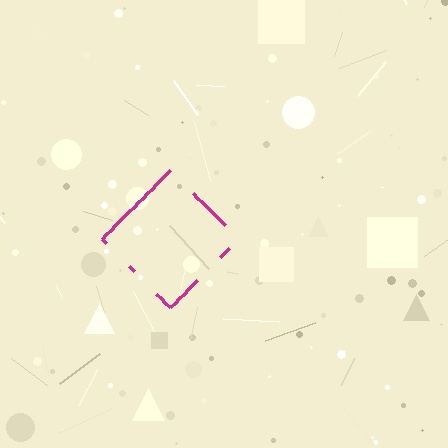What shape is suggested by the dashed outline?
The dashed outline suggests a diamond.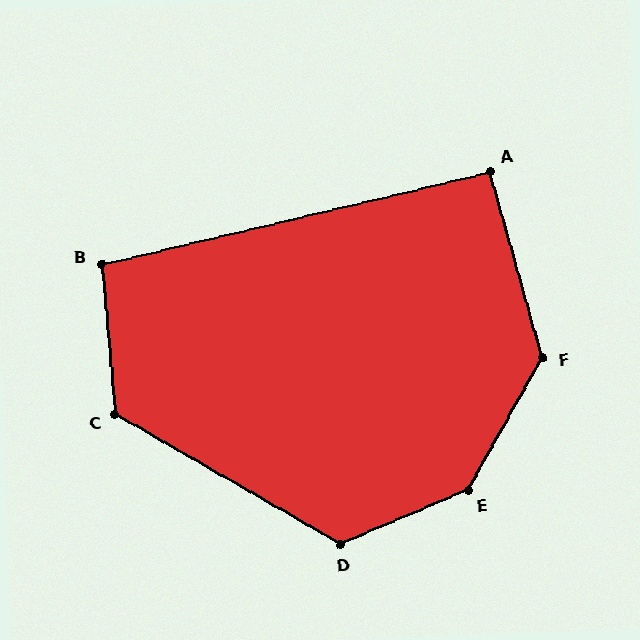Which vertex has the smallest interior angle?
A, at approximately 92 degrees.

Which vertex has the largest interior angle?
E, at approximately 142 degrees.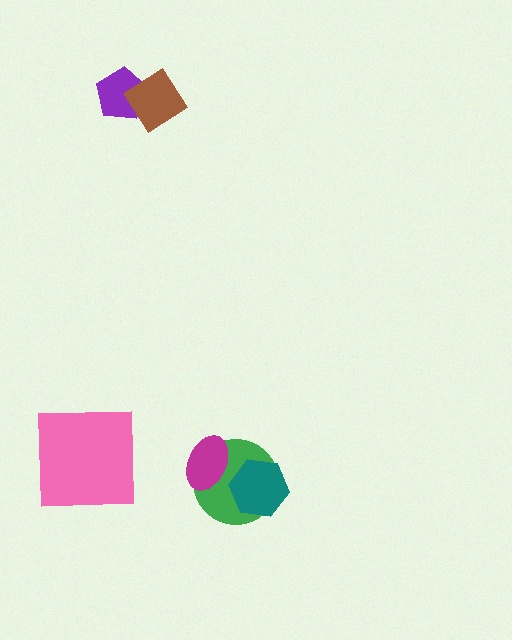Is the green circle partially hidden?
Yes, it is partially covered by another shape.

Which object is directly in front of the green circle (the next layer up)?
The teal hexagon is directly in front of the green circle.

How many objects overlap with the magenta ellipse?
1 object overlaps with the magenta ellipse.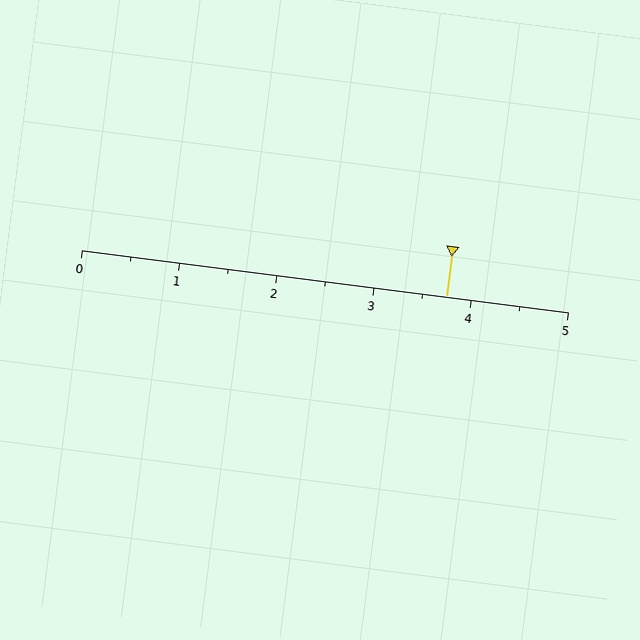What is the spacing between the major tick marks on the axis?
The major ticks are spaced 1 apart.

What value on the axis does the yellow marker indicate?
The marker indicates approximately 3.8.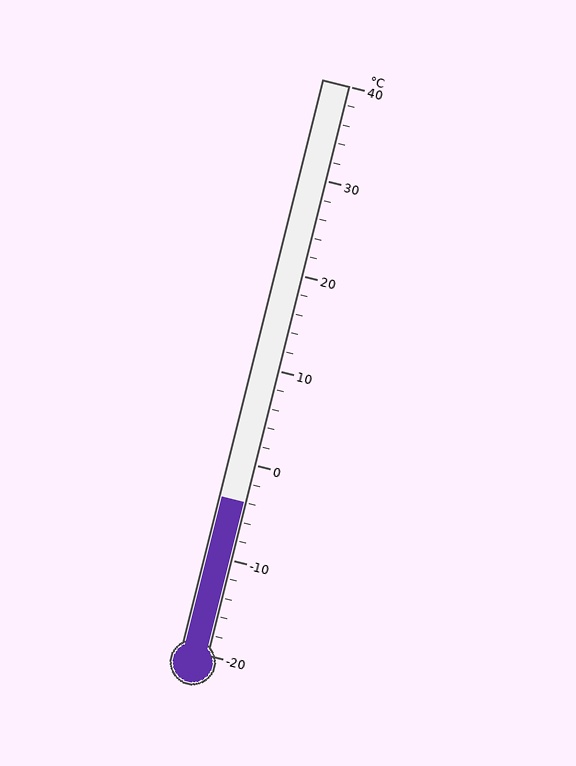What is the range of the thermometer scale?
The thermometer scale ranges from -20°C to 40°C.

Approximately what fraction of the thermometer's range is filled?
The thermometer is filled to approximately 25% of its range.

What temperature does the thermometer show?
The thermometer shows approximately -4°C.